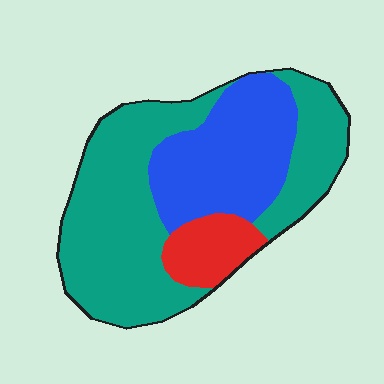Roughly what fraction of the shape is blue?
Blue covers around 30% of the shape.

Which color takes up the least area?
Red, at roughly 10%.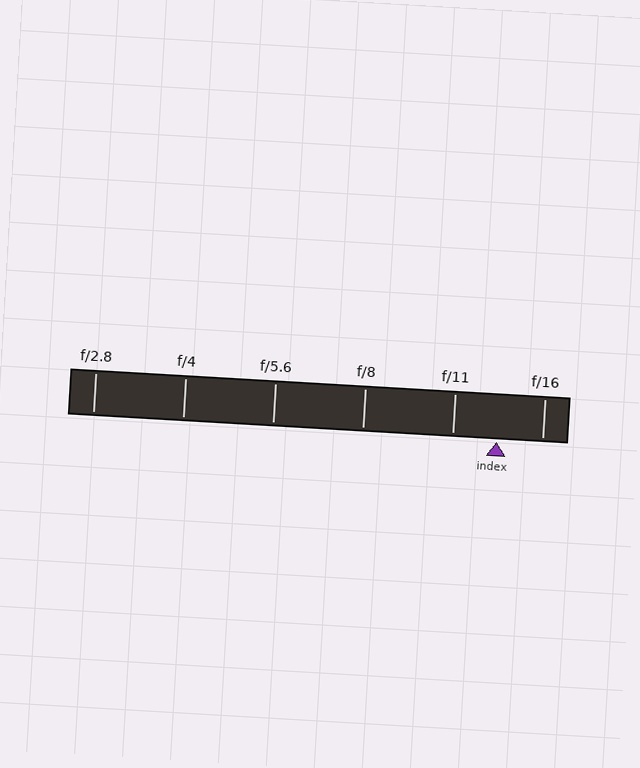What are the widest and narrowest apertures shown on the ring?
The widest aperture shown is f/2.8 and the narrowest is f/16.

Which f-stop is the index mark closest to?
The index mark is closest to f/11.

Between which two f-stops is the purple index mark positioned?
The index mark is between f/11 and f/16.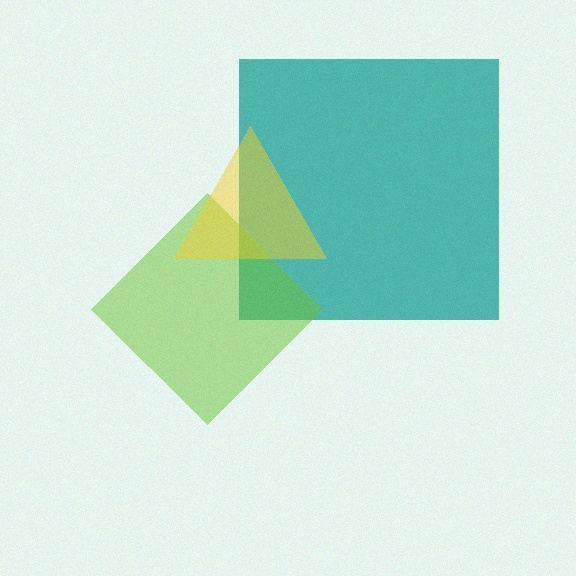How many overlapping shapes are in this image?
There are 3 overlapping shapes in the image.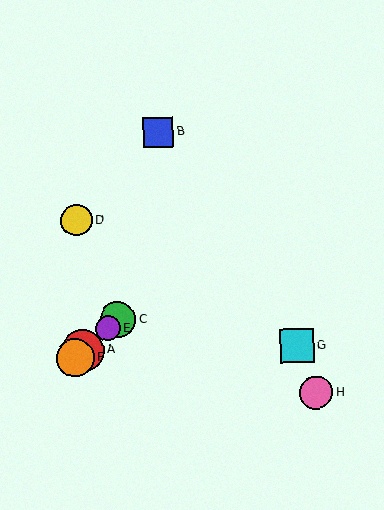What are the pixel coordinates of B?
Object B is at (158, 132).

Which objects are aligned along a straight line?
Objects A, C, E, F are aligned along a straight line.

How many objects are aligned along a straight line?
4 objects (A, C, E, F) are aligned along a straight line.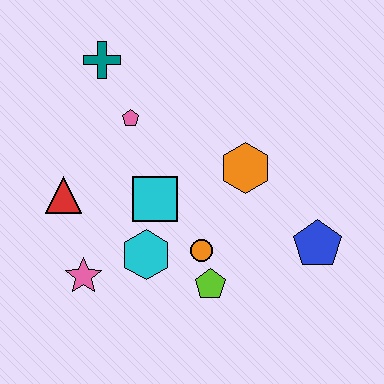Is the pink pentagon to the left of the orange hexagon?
Yes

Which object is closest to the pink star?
The cyan hexagon is closest to the pink star.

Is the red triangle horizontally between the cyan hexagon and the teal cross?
No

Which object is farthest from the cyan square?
The blue pentagon is farthest from the cyan square.